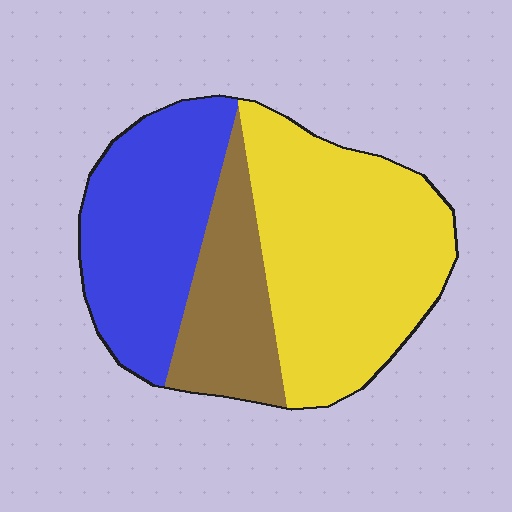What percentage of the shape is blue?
Blue covers 32% of the shape.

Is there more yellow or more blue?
Yellow.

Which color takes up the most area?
Yellow, at roughly 45%.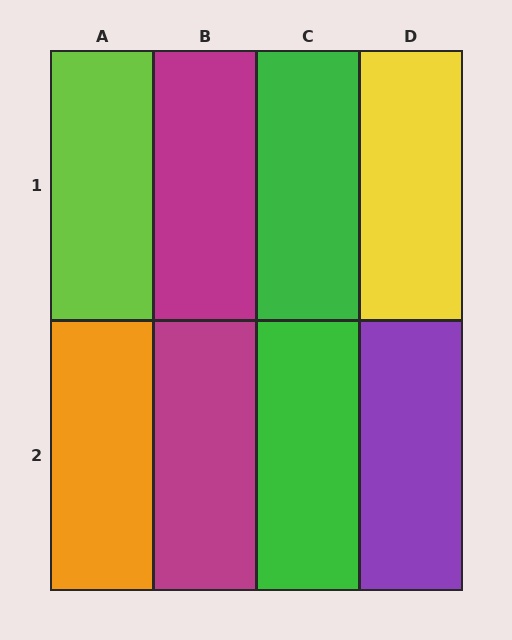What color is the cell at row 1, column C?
Green.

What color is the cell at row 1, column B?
Magenta.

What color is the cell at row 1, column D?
Yellow.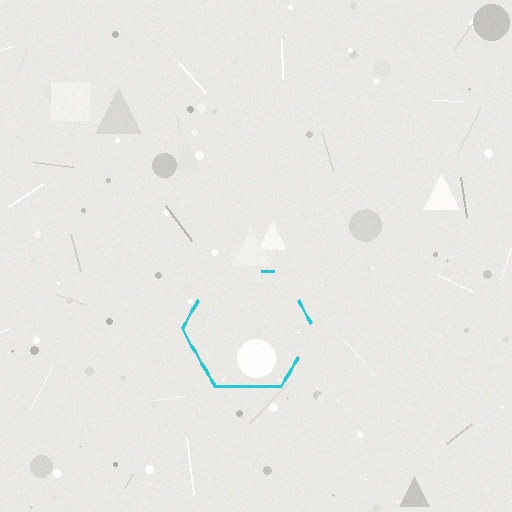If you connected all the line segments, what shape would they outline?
They would outline a hexagon.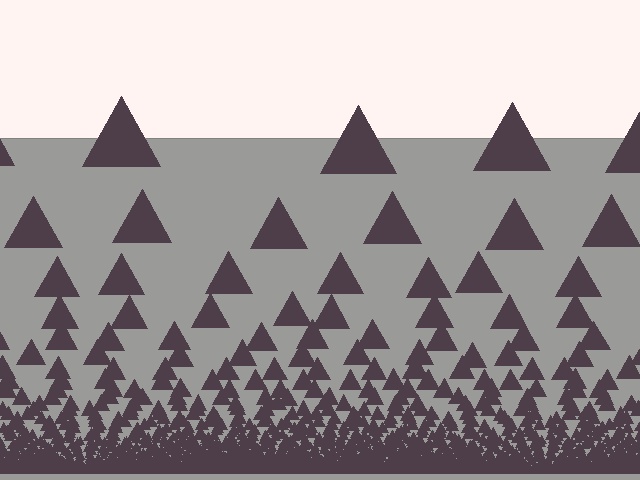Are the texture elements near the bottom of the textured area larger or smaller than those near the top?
Smaller. The gradient is inverted — elements near the bottom are smaller and denser.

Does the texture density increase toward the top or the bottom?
Density increases toward the bottom.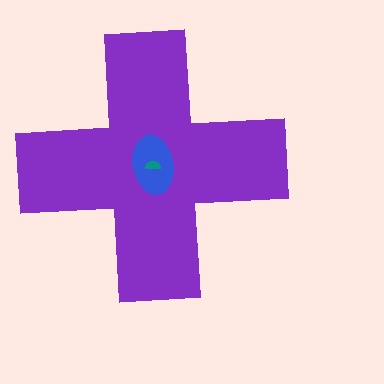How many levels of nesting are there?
3.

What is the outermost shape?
The purple cross.